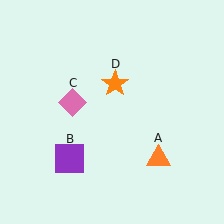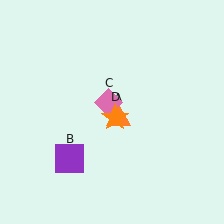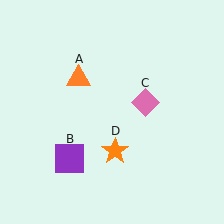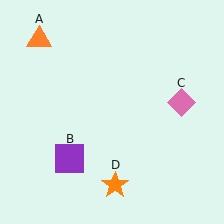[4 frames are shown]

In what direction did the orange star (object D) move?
The orange star (object D) moved down.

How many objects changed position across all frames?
3 objects changed position: orange triangle (object A), pink diamond (object C), orange star (object D).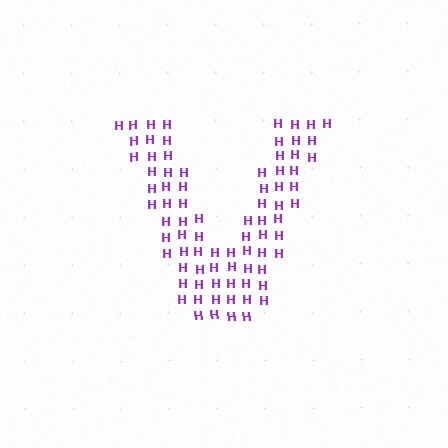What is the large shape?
The large shape is the letter V.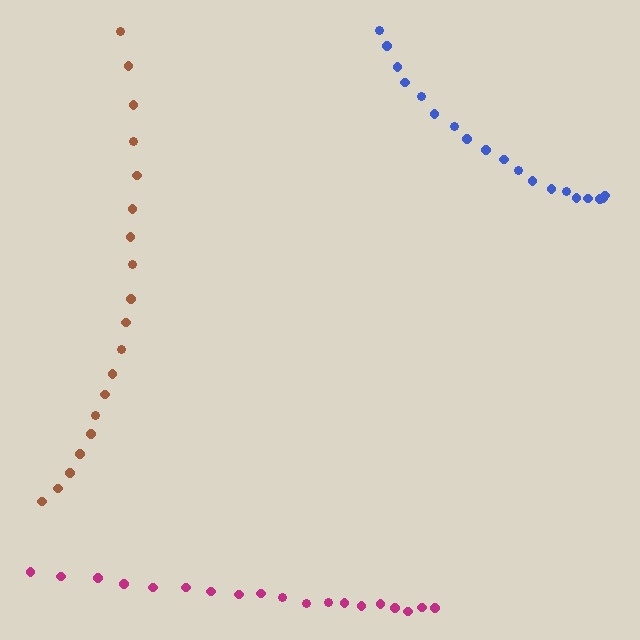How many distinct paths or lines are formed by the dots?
There are 3 distinct paths.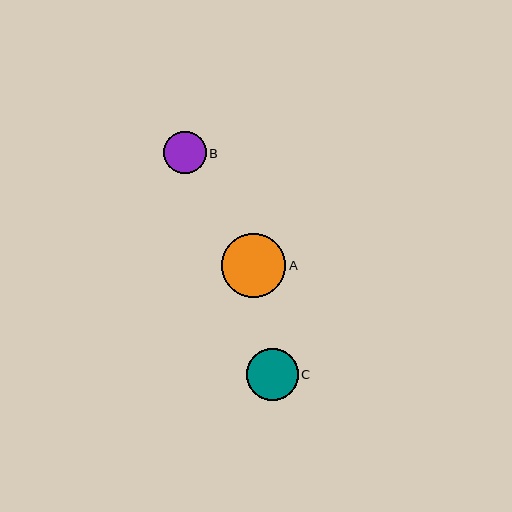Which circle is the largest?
Circle A is the largest with a size of approximately 65 pixels.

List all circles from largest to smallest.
From largest to smallest: A, C, B.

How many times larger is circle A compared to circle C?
Circle A is approximately 1.2 times the size of circle C.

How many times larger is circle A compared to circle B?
Circle A is approximately 1.5 times the size of circle B.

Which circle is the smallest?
Circle B is the smallest with a size of approximately 42 pixels.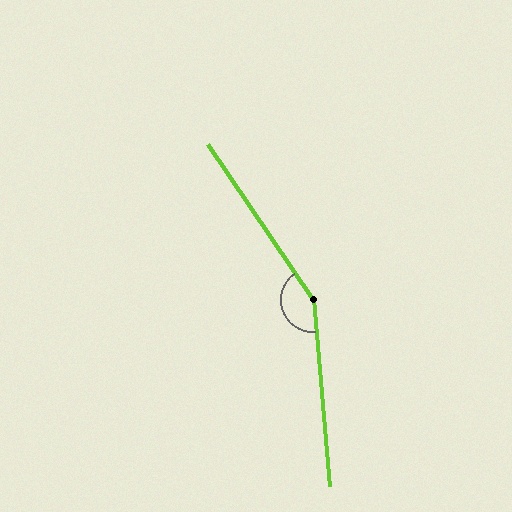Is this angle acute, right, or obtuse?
It is obtuse.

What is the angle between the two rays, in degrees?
Approximately 151 degrees.